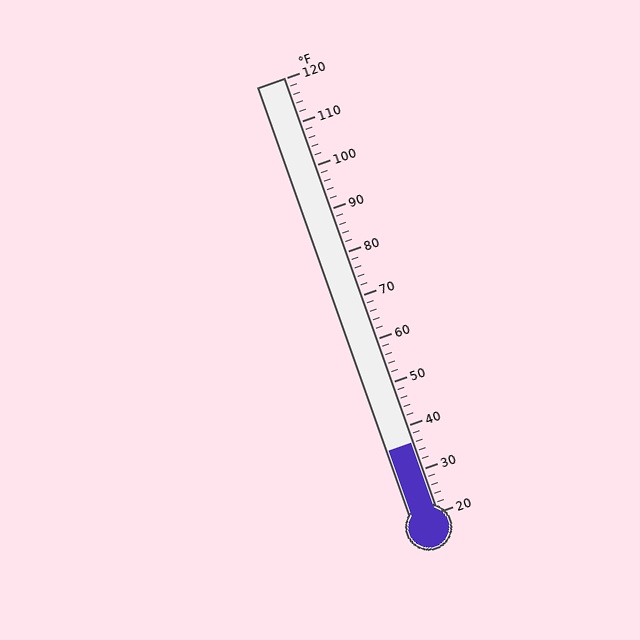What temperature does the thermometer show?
The thermometer shows approximately 36°F.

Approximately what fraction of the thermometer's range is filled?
The thermometer is filled to approximately 15% of its range.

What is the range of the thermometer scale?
The thermometer scale ranges from 20°F to 120°F.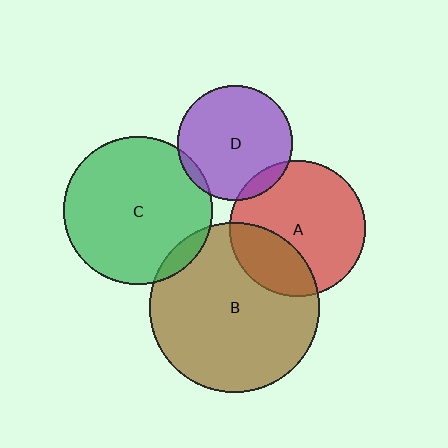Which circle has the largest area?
Circle B (brown).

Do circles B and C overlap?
Yes.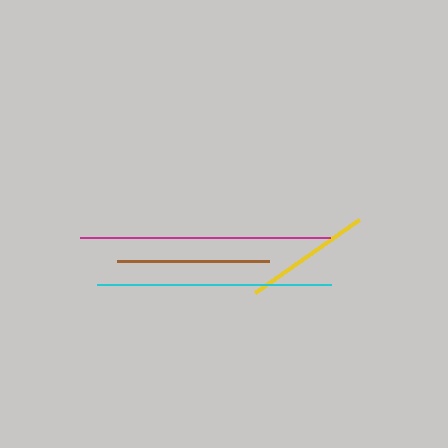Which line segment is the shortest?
The yellow line is the shortest at approximately 127 pixels.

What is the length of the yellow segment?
The yellow segment is approximately 127 pixels long.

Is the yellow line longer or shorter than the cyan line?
The cyan line is longer than the yellow line.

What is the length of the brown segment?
The brown segment is approximately 152 pixels long.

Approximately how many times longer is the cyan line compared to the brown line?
The cyan line is approximately 1.5 times the length of the brown line.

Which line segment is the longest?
The magenta line is the longest at approximately 250 pixels.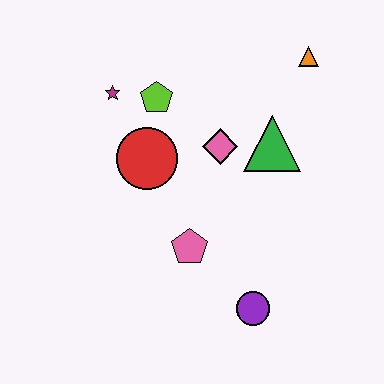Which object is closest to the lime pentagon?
The magenta star is closest to the lime pentagon.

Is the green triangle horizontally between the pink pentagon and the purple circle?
No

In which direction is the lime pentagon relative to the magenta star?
The lime pentagon is to the right of the magenta star.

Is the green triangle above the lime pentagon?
No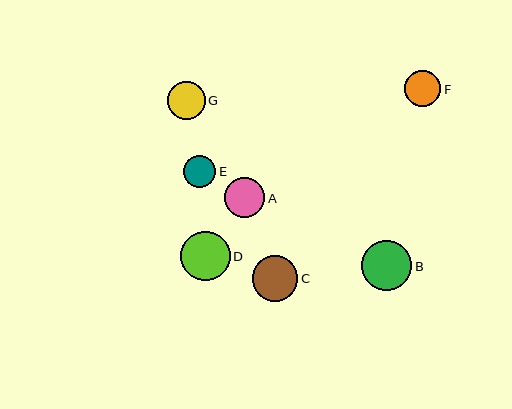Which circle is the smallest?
Circle E is the smallest with a size of approximately 32 pixels.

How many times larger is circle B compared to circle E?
Circle B is approximately 1.6 times the size of circle E.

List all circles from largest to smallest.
From largest to smallest: B, D, C, A, G, F, E.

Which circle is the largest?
Circle B is the largest with a size of approximately 50 pixels.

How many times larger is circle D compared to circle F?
Circle D is approximately 1.4 times the size of circle F.